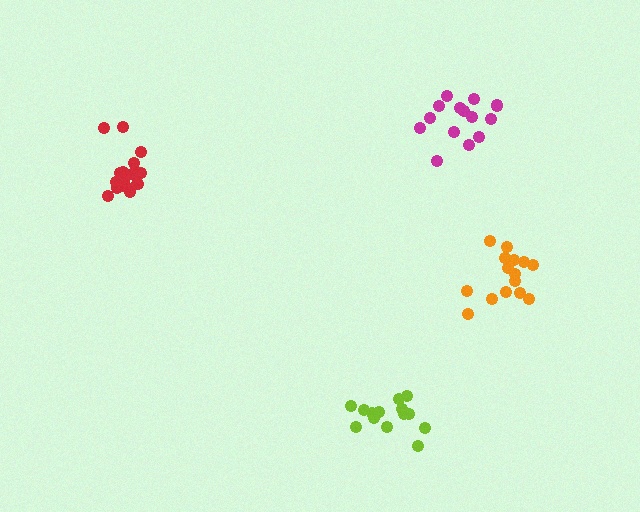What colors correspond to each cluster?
The clusters are colored: magenta, orange, red, lime.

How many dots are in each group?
Group 1: 14 dots, Group 2: 15 dots, Group 3: 17 dots, Group 4: 15 dots (61 total).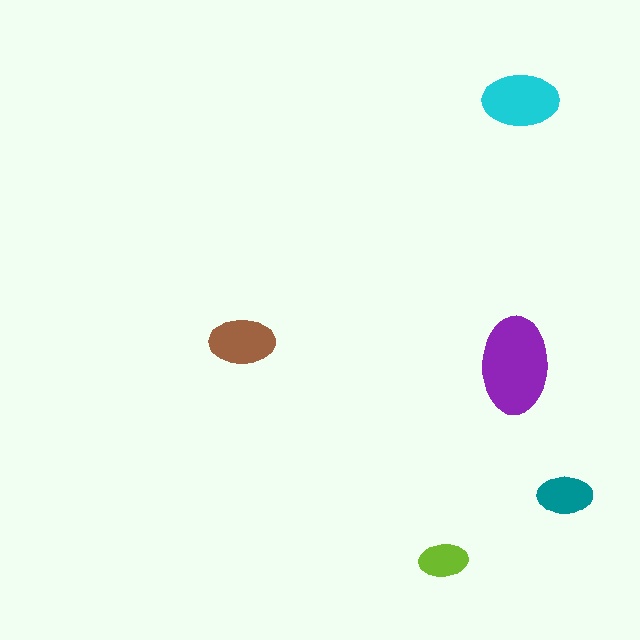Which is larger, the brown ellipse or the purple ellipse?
The purple one.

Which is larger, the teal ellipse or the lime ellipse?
The teal one.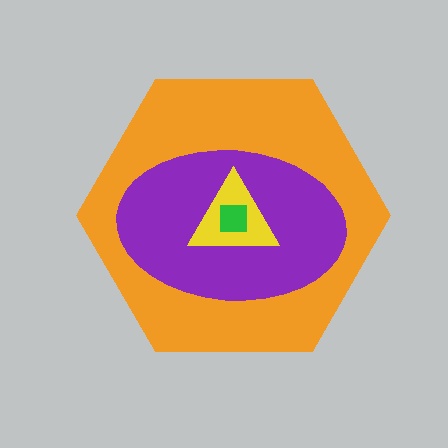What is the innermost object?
The green square.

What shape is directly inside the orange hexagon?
The purple ellipse.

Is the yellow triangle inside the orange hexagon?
Yes.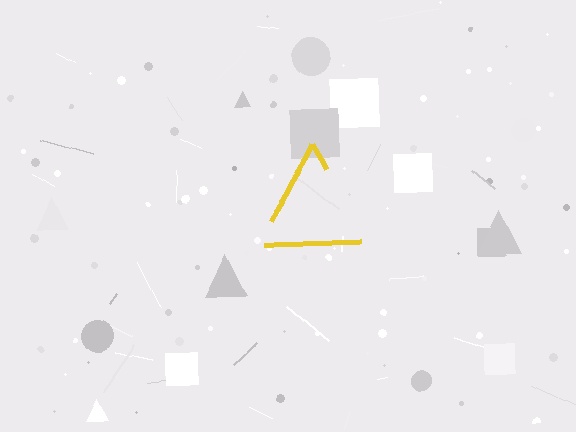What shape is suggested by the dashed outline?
The dashed outline suggests a triangle.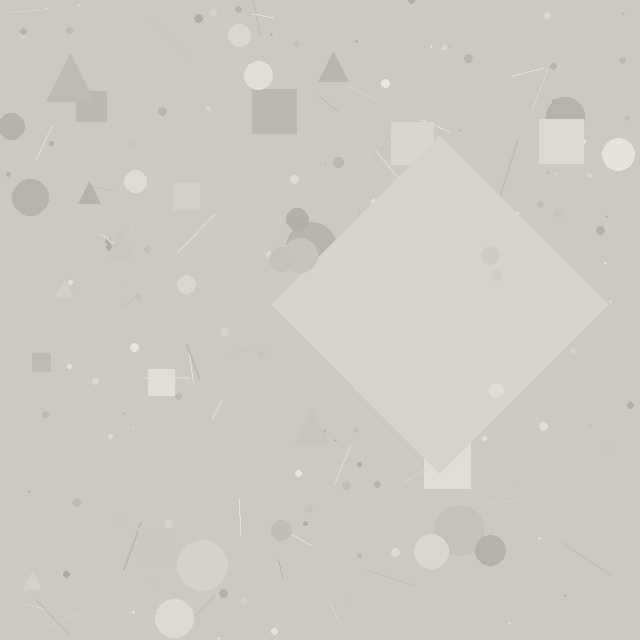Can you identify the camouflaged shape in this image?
The camouflaged shape is a diamond.